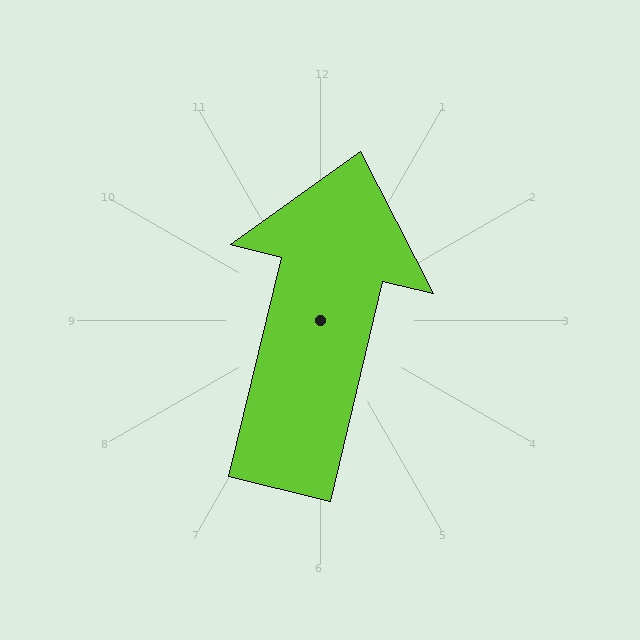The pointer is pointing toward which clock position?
Roughly 12 o'clock.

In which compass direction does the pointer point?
North.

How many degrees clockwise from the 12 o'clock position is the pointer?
Approximately 14 degrees.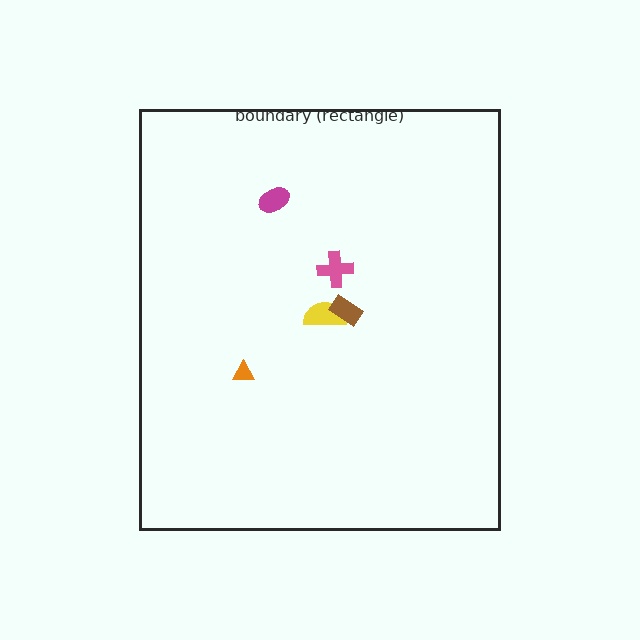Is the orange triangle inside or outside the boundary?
Inside.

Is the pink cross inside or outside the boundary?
Inside.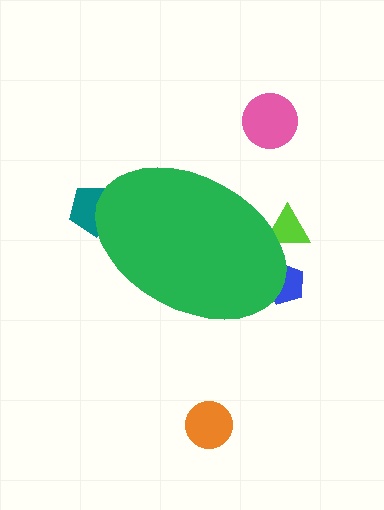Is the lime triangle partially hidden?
Yes, the lime triangle is partially hidden behind the green ellipse.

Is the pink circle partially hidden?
No, the pink circle is fully visible.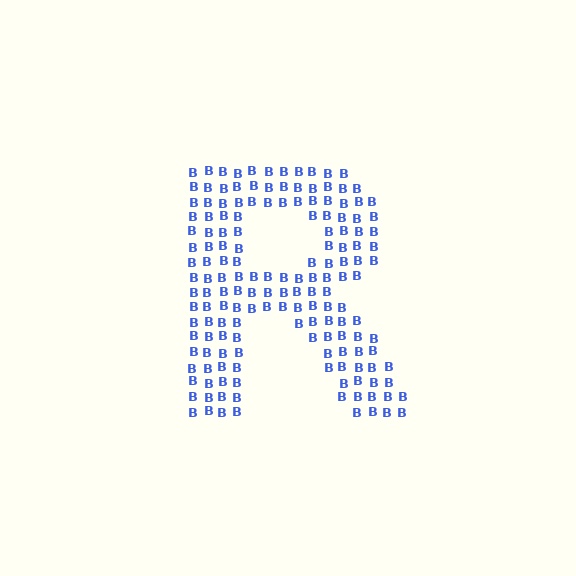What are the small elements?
The small elements are letter B's.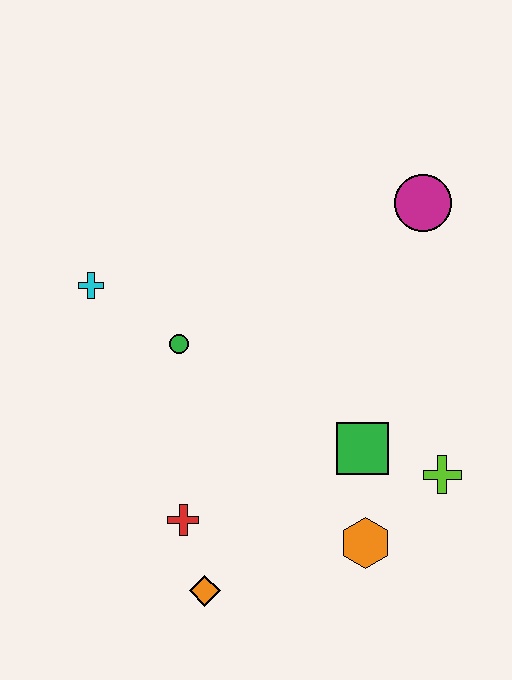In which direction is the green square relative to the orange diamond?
The green square is to the right of the orange diamond.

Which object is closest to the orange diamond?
The red cross is closest to the orange diamond.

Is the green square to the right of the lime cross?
No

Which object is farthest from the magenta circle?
The orange diamond is farthest from the magenta circle.